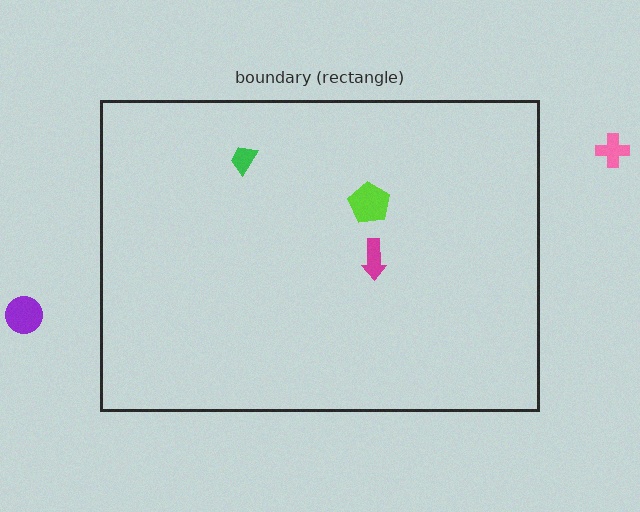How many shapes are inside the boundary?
3 inside, 2 outside.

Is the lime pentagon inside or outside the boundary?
Inside.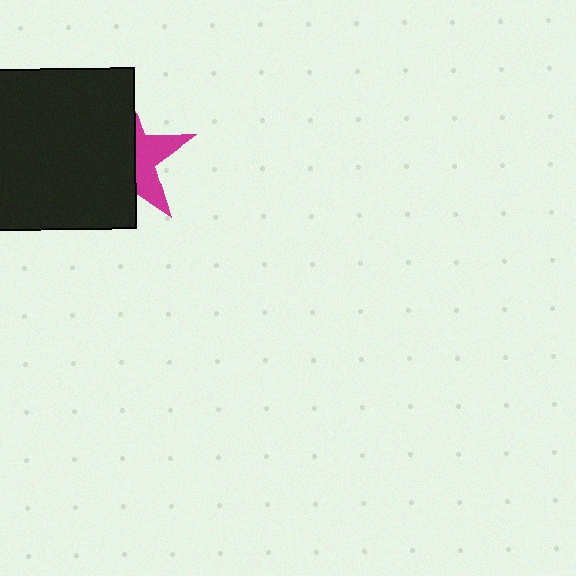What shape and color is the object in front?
The object in front is a black square.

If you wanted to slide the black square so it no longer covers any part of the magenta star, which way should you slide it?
Slide it left — that is the most direct way to separate the two shapes.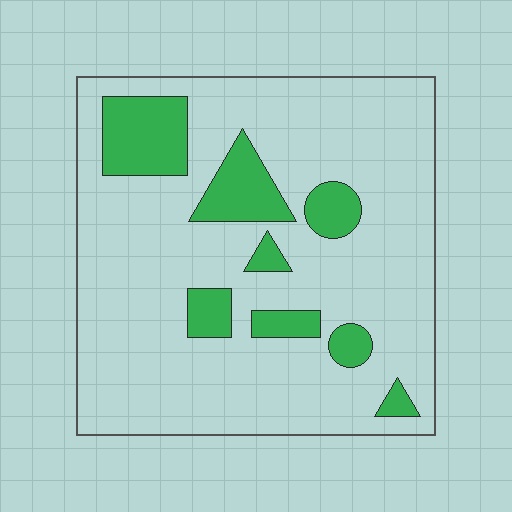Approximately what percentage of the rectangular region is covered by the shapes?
Approximately 15%.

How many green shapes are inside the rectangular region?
8.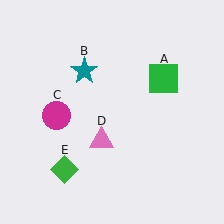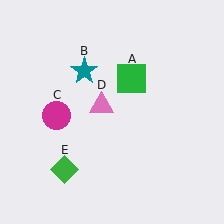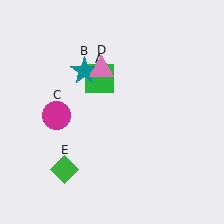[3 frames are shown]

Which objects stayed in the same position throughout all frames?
Teal star (object B) and magenta circle (object C) and green diamond (object E) remained stationary.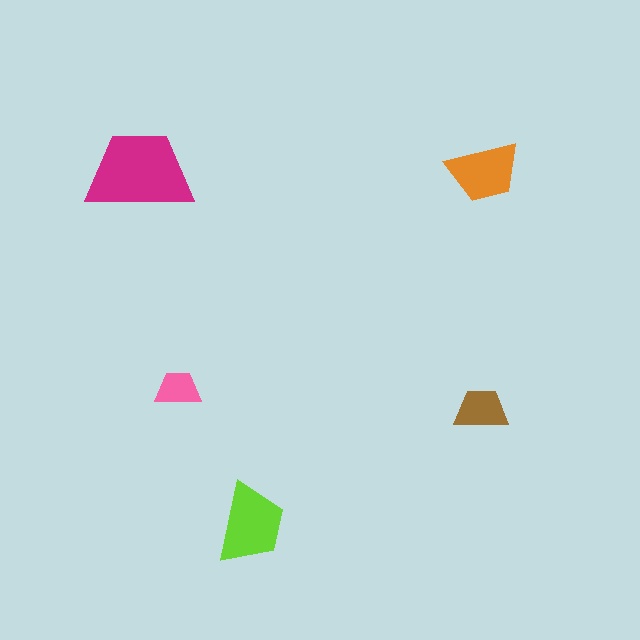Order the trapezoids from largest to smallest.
the magenta one, the lime one, the orange one, the brown one, the pink one.